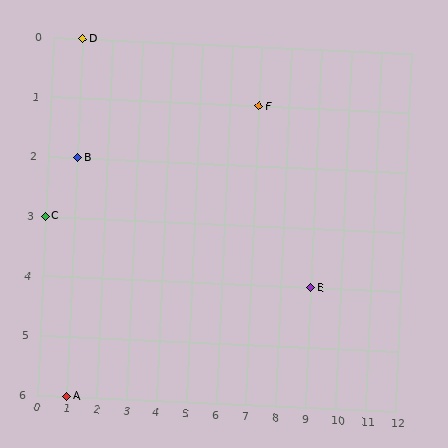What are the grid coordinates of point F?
Point F is at grid coordinates (7, 1).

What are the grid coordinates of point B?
Point B is at grid coordinates (1, 2).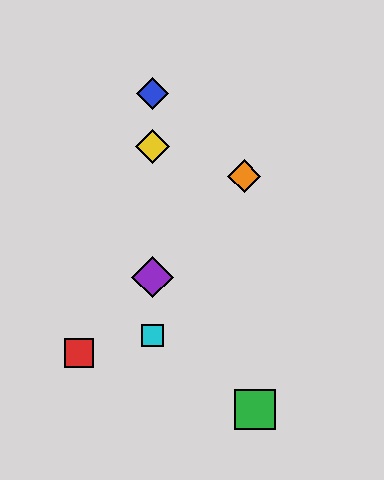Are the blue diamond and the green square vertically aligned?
No, the blue diamond is at x≈153 and the green square is at x≈255.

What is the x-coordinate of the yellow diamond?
The yellow diamond is at x≈153.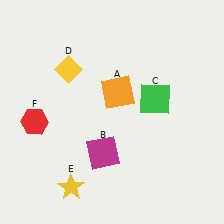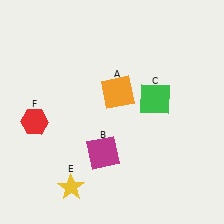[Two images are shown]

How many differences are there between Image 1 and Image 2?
There is 1 difference between the two images.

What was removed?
The yellow diamond (D) was removed in Image 2.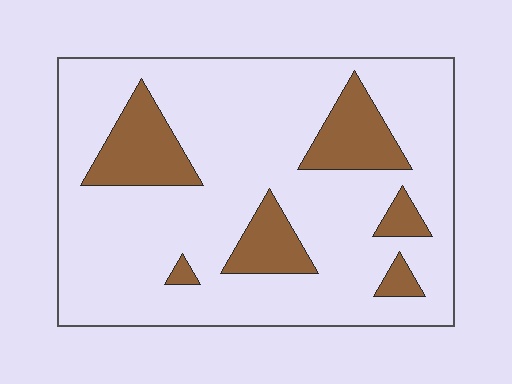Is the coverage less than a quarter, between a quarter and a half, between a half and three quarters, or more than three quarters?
Less than a quarter.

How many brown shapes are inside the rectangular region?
6.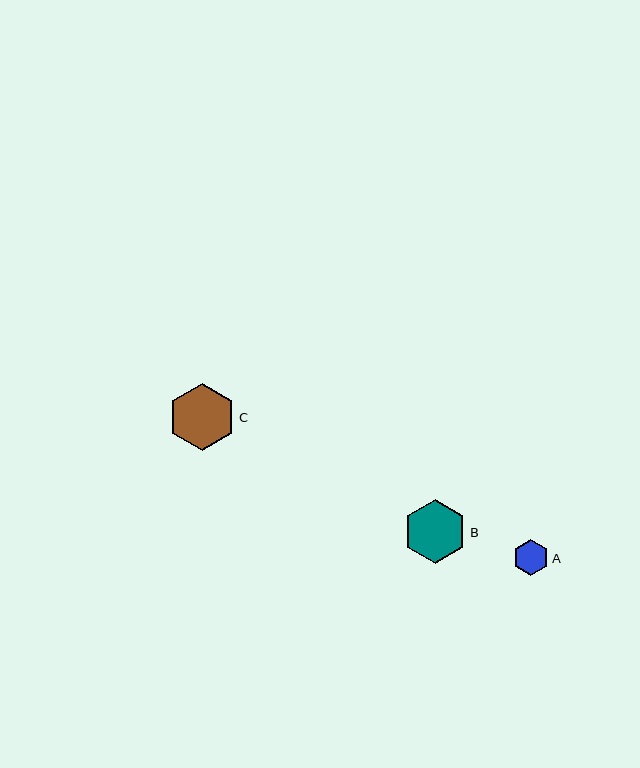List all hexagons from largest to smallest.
From largest to smallest: C, B, A.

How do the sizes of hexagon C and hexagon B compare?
Hexagon C and hexagon B are approximately the same size.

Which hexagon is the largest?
Hexagon C is the largest with a size of approximately 68 pixels.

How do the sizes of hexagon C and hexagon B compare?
Hexagon C and hexagon B are approximately the same size.